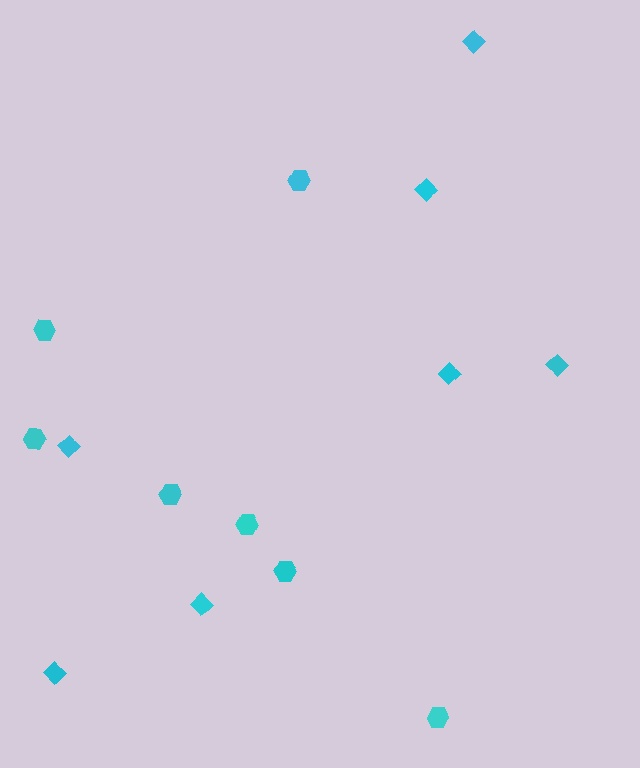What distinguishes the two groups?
There are 2 groups: one group of diamonds (7) and one group of hexagons (7).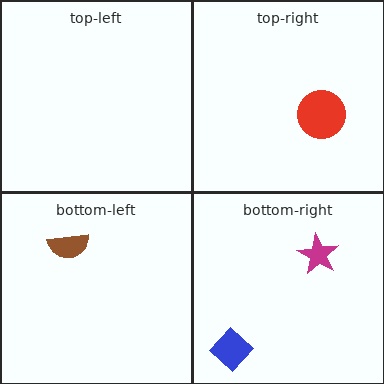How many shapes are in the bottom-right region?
2.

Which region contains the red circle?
The top-right region.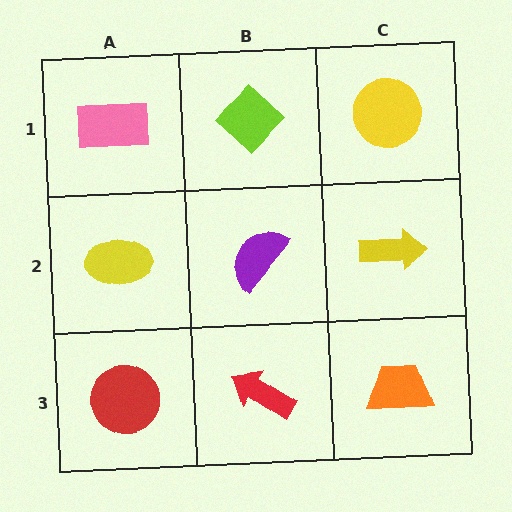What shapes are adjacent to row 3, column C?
A yellow arrow (row 2, column C), a red arrow (row 3, column B).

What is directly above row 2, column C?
A yellow circle.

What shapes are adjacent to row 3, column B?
A purple semicircle (row 2, column B), a red circle (row 3, column A), an orange trapezoid (row 3, column C).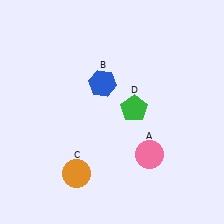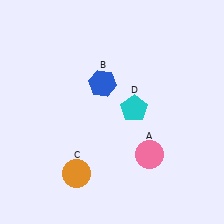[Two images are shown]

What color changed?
The pentagon (D) changed from green in Image 1 to cyan in Image 2.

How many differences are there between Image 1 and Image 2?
There is 1 difference between the two images.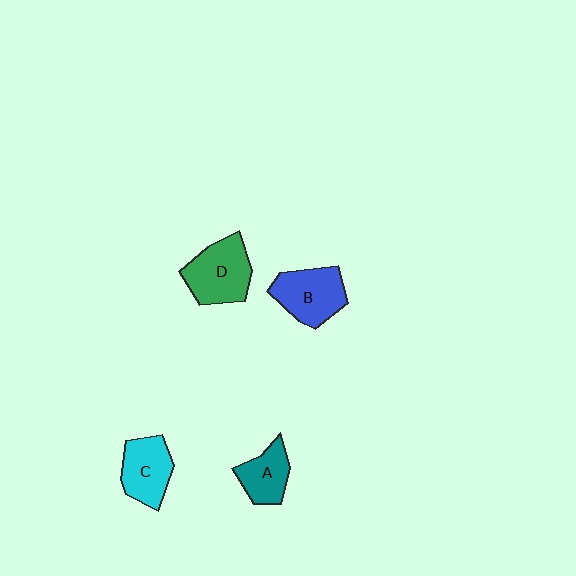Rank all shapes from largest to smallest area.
From largest to smallest: D (green), B (blue), C (cyan), A (teal).